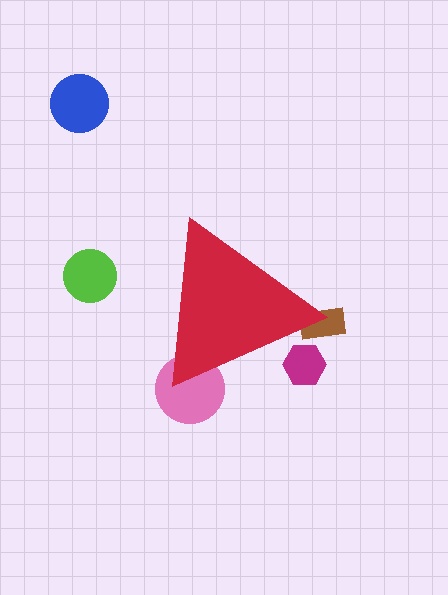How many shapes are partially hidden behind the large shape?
3 shapes are partially hidden.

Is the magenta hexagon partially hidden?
Yes, the magenta hexagon is partially hidden behind the red triangle.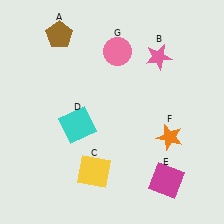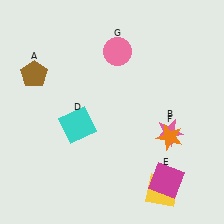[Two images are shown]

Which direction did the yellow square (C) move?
The yellow square (C) moved right.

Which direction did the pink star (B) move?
The pink star (B) moved down.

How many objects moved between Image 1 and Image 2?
3 objects moved between the two images.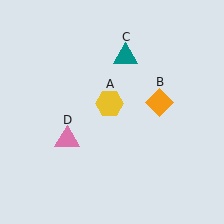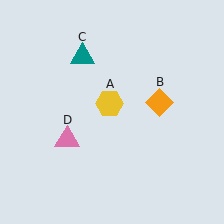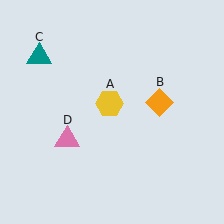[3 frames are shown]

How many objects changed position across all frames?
1 object changed position: teal triangle (object C).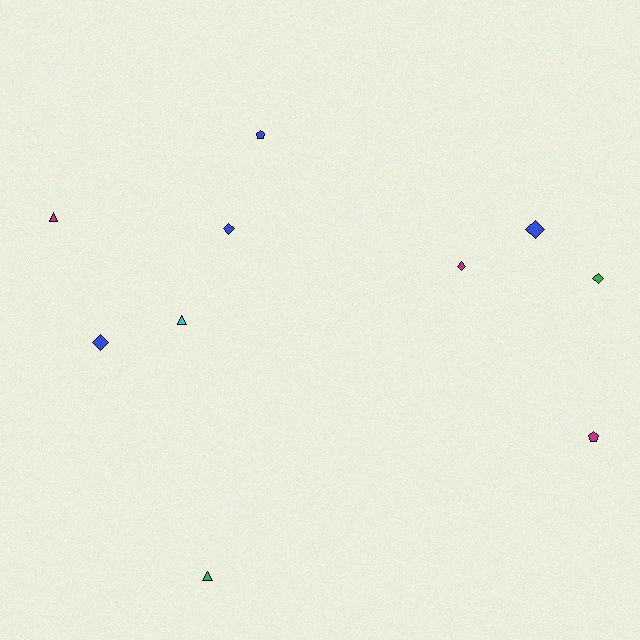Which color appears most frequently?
Blue, with 4 objects.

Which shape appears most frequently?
Diamond, with 5 objects.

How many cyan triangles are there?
There is 1 cyan triangle.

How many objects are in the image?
There are 10 objects.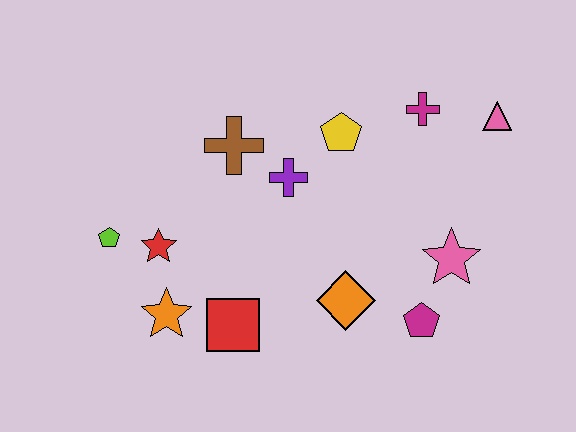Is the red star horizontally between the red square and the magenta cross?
No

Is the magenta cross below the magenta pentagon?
No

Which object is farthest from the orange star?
The pink triangle is farthest from the orange star.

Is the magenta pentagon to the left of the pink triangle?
Yes